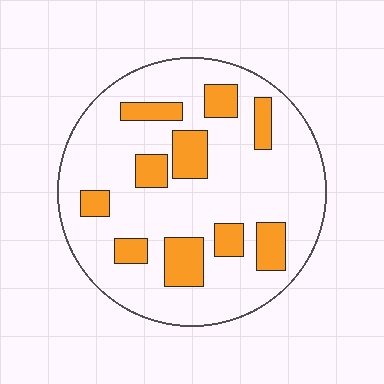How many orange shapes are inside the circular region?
10.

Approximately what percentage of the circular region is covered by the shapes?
Approximately 20%.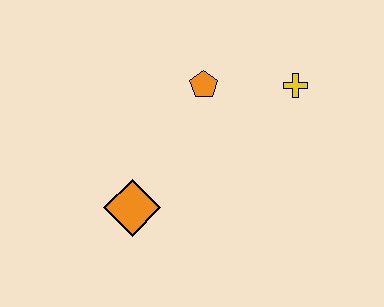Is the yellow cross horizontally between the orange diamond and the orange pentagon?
No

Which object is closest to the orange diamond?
The orange pentagon is closest to the orange diamond.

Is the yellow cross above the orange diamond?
Yes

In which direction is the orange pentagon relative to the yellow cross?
The orange pentagon is to the left of the yellow cross.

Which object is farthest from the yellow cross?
The orange diamond is farthest from the yellow cross.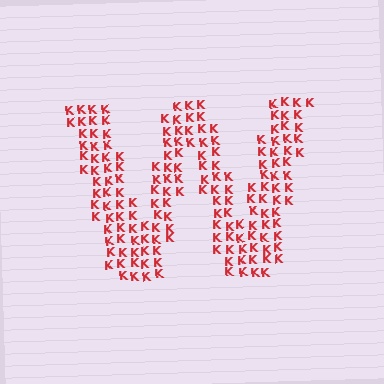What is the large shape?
The large shape is the letter W.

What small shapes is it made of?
It is made of small letter K's.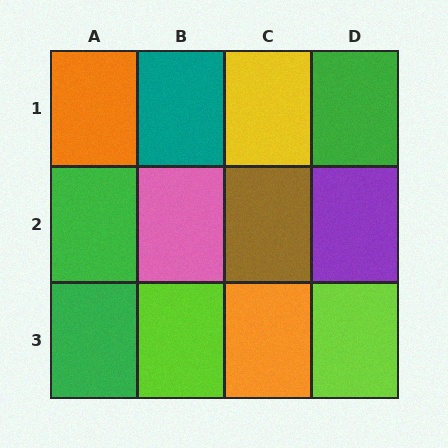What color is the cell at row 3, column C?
Orange.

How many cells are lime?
2 cells are lime.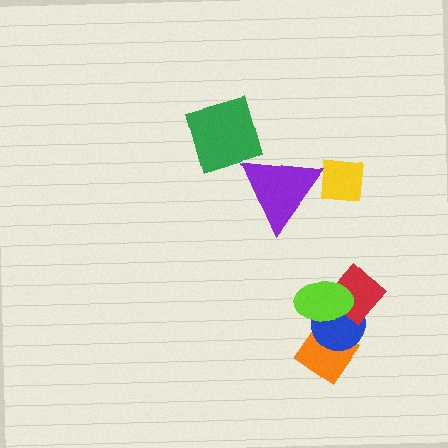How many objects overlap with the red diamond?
2 objects overlap with the red diamond.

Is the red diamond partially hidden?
Yes, it is partially covered by another shape.